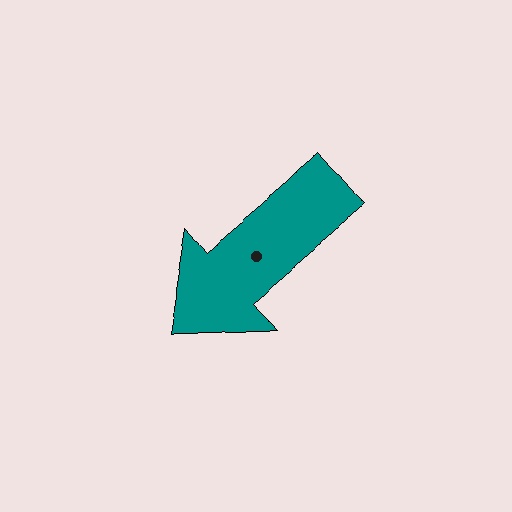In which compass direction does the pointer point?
Southwest.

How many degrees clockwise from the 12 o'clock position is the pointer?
Approximately 230 degrees.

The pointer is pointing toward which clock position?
Roughly 8 o'clock.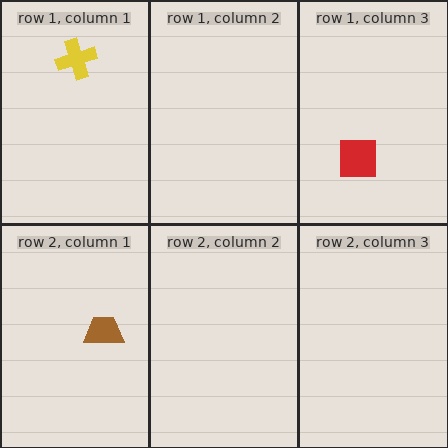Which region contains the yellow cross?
The row 1, column 1 region.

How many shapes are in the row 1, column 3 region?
1.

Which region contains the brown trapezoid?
The row 2, column 1 region.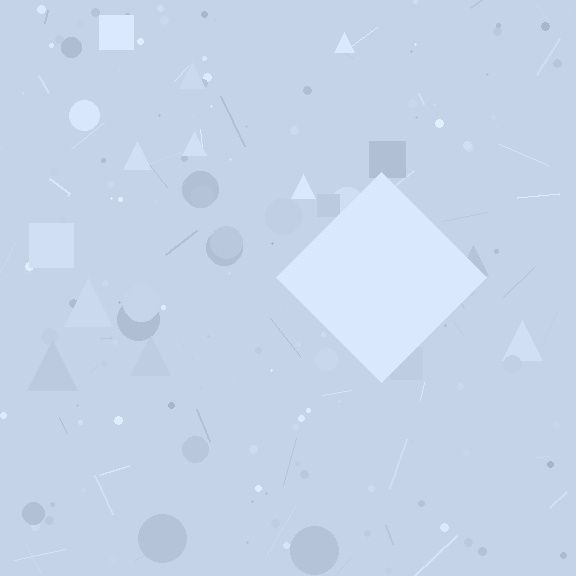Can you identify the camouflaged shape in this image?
The camouflaged shape is a diamond.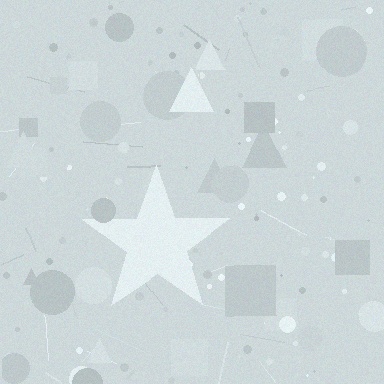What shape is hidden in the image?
A star is hidden in the image.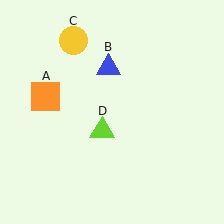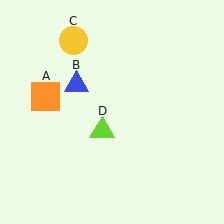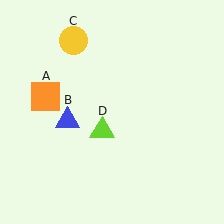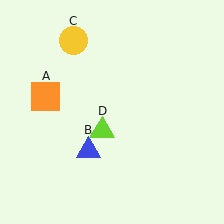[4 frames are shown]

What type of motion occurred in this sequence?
The blue triangle (object B) rotated counterclockwise around the center of the scene.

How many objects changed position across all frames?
1 object changed position: blue triangle (object B).